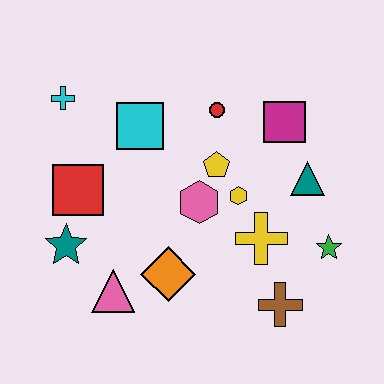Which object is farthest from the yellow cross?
The cyan cross is farthest from the yellow cross.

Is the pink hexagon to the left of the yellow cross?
Yes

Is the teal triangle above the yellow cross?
Yes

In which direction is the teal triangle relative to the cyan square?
The teal triangle is to the right of the cyan square.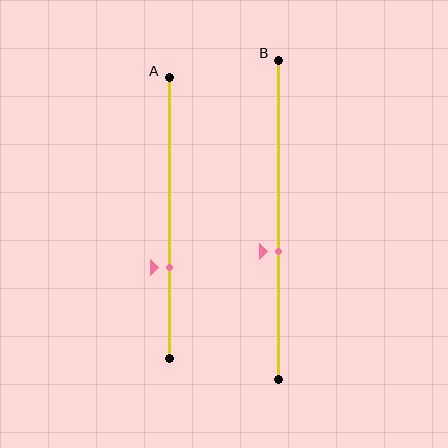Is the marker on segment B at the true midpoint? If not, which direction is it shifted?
No, the marker on segment B is shifted downward by about 10% of the segment length.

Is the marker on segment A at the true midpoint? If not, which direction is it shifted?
No, the marker on segment A is shifted downward by about 17% of the segment length.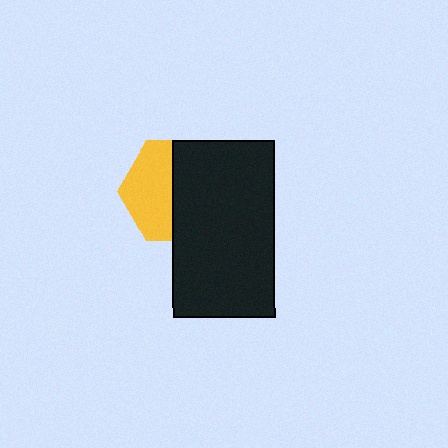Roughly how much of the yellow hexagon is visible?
About half of it is visible (roughly 45%).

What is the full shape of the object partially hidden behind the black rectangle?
The partially hidden object is a yellow hexagon.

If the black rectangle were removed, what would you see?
You would see the complete yellow hexagon.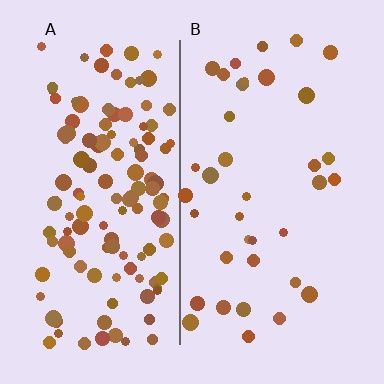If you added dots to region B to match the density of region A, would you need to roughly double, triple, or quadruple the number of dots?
Approximately triple.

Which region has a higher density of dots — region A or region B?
A (the left).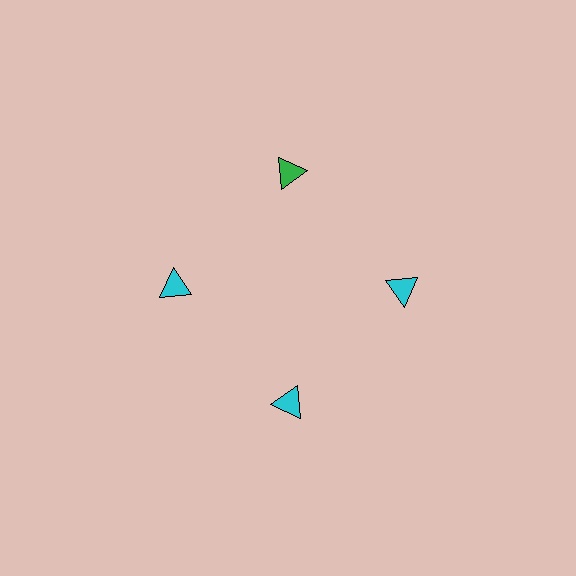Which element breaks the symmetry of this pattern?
The green triangle at roughly the 12 o'clock position breaks the symmetry. All other shapes are cyan triangles.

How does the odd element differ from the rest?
It has a different color: green instead of cyan.